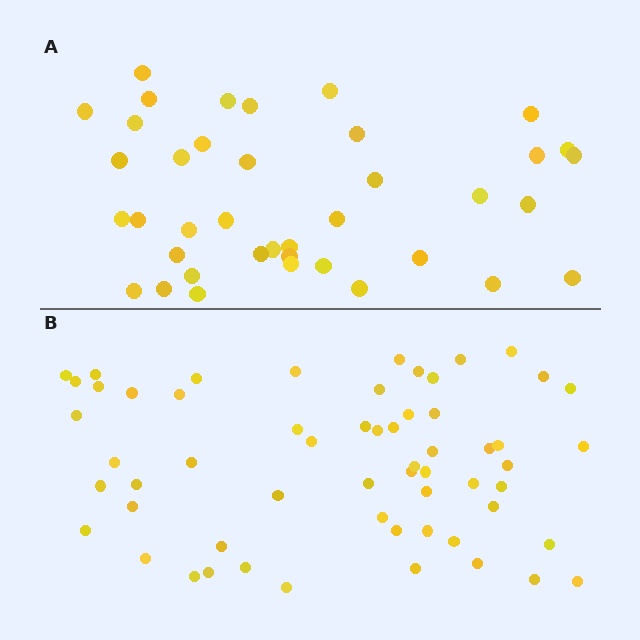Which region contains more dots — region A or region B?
Region B (the bottom region) has more dots.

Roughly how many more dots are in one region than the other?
Region B has approximately 20 more dots than region A.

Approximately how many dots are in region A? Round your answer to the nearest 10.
About 40 dots. (The exact count is 39, which rounds to 40.)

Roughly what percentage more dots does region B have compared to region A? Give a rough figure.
About 50% more.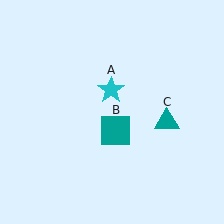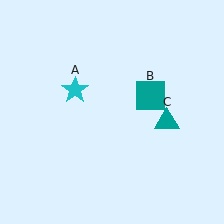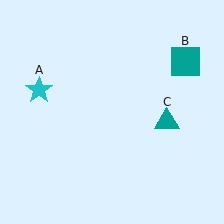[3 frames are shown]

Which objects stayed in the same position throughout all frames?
Teal triangle (object C) remained stationary.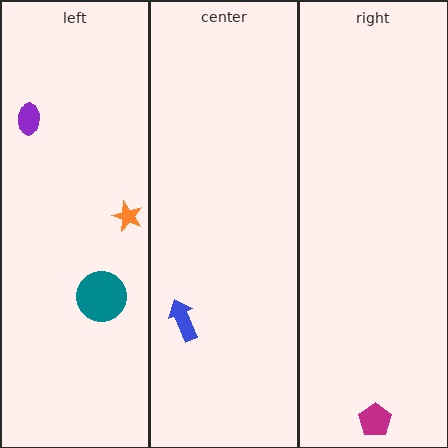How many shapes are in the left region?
3.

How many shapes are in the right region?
1.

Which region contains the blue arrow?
The center region.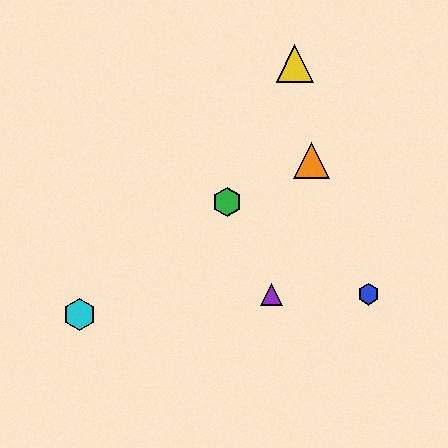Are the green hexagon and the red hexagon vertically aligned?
Yes, both are at x≈227.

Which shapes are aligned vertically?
The red hexagon, the green hexagon are aligned vertically.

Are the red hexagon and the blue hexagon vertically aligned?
No, the red hexagon is at x≈227 and the blue hexagon is at x≈368.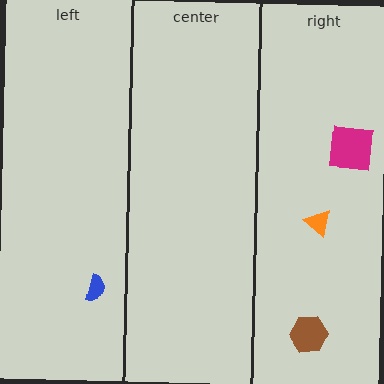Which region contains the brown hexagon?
The right region.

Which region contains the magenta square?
The right region.